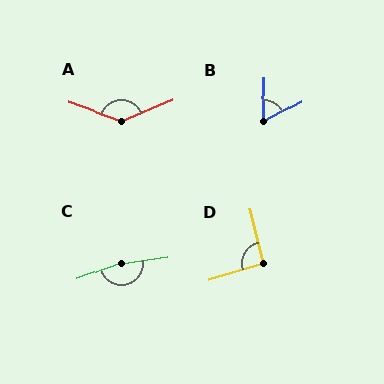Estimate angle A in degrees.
Approximately 138 degrees.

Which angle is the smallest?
B, at approximately 63 degrees.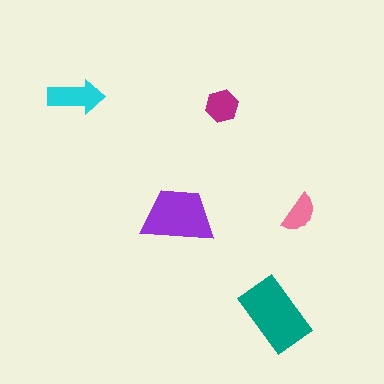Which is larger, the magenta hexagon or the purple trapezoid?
The purple trapezoid.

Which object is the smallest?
The pink semicircle.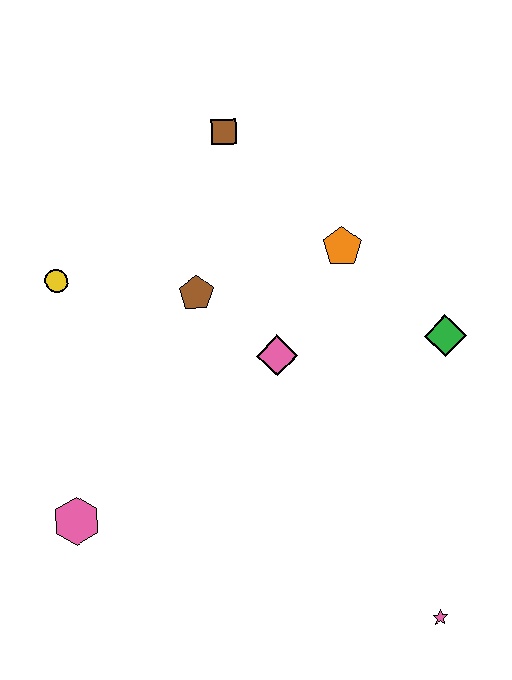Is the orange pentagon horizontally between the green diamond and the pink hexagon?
Yes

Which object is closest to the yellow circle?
The brown pentagon is closest to the yellow circle.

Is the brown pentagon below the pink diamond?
No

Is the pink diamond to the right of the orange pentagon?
No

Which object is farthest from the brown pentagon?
The pink star is farthest from the brown pentagon.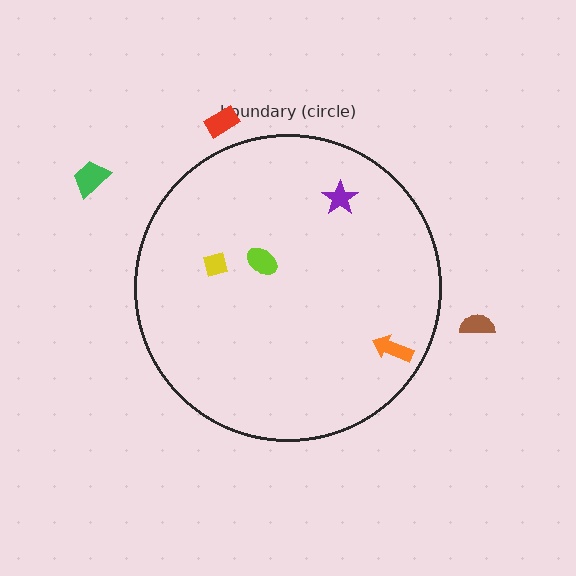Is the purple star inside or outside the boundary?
Inside.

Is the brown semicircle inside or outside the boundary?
Outside.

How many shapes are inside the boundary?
4 inside, 3 outside.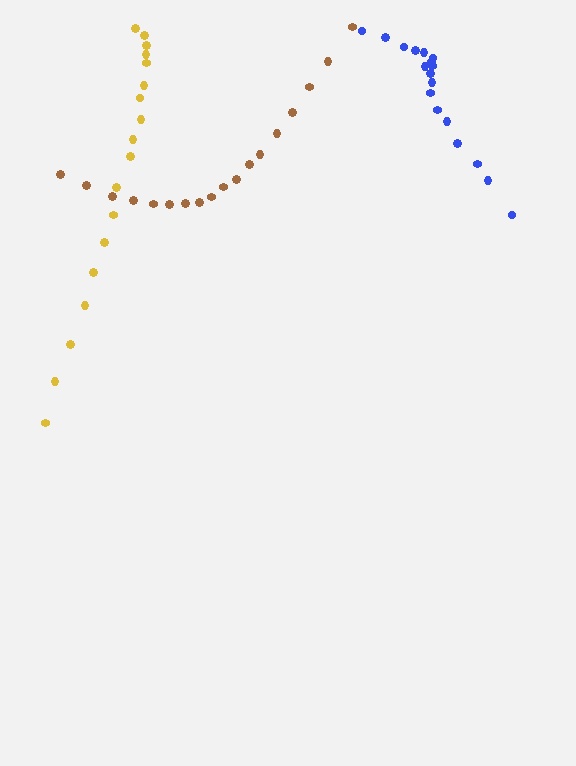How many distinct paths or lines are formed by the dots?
There are 3 distinct paths.